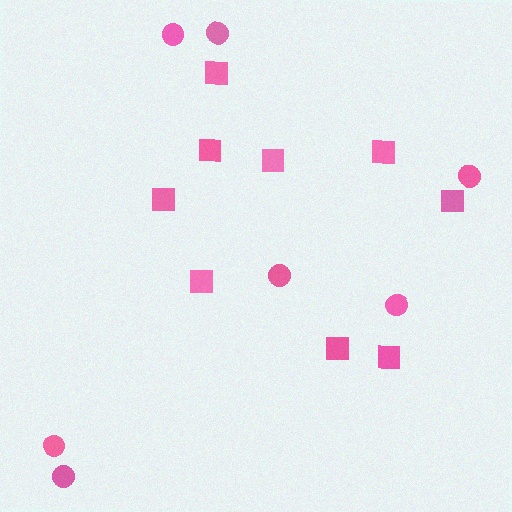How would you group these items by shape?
There are 2 groups: one group of circles (7) and one group of squares (9).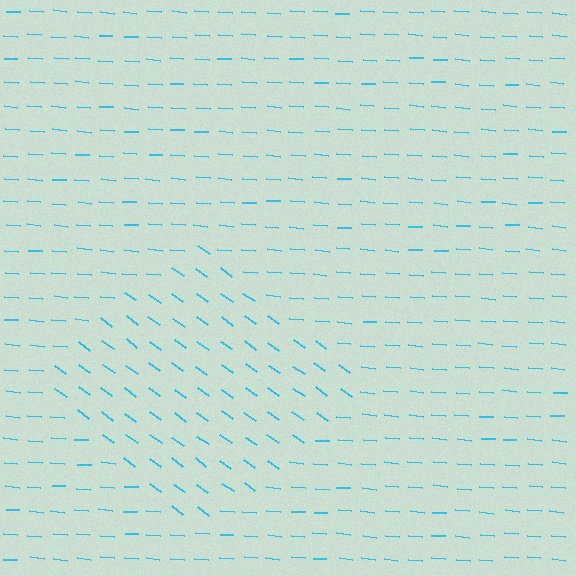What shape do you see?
I see a diamond.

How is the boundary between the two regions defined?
The boundary is defined purely by a change in line orientation (approximately 31 degrees difference). All lines are the same color and thickness.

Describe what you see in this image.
The image is filled with small cyan line segments. A diamond region in the image has lines oriented differently from the surrounding lines, creating a visible texture boundary.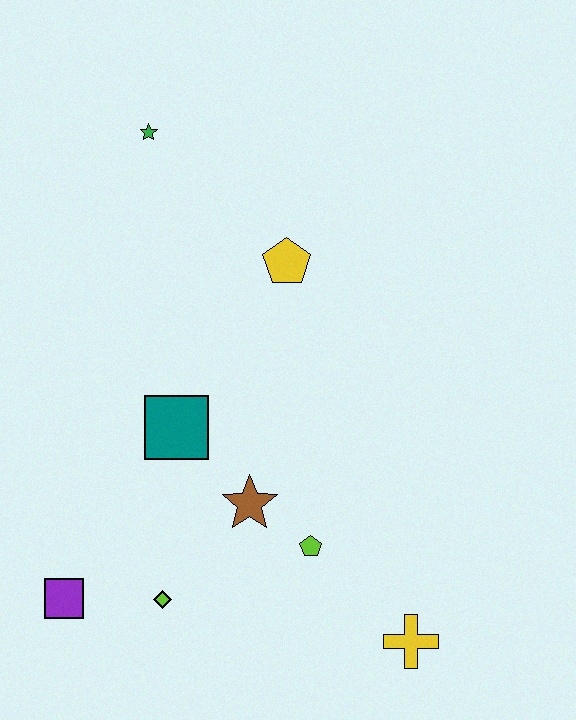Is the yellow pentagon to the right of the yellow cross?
No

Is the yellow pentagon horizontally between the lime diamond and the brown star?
No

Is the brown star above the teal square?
No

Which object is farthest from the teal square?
The yellow cross is farthest from the teal square.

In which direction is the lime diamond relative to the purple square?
The lime diamond is to the right of the purple square.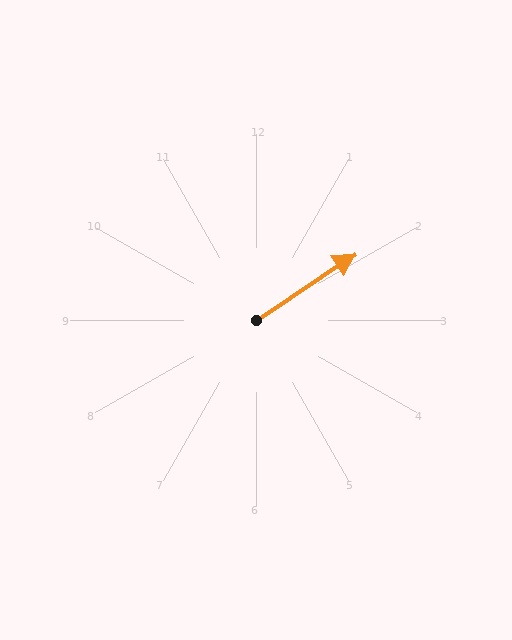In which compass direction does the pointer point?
Northeast.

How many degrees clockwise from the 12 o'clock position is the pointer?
Approximately 56 degrees.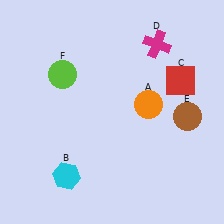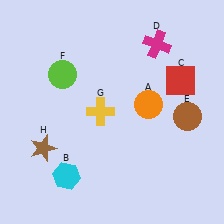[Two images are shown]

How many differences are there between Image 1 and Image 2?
There are 2 differences between the two images.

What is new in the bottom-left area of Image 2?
A brown star (H) was added in the bottom-left area of Image 2.